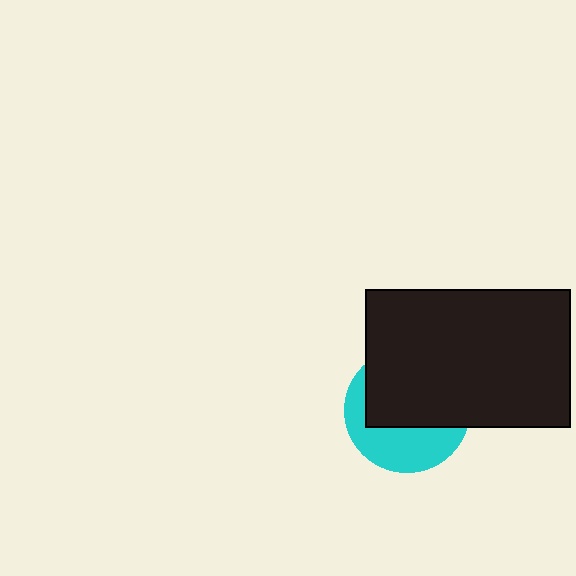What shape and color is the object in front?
The object in front is a black rectangle.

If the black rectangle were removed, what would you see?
You would see the complete cyan circle.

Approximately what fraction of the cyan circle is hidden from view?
Roughly 59% of the cyan circle is hidden behind the black rectangle.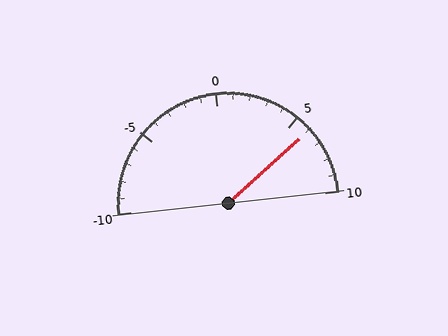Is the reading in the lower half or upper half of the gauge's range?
The reading is in the upper half of the range (-10 to 10).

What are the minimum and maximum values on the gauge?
The gauge ranges from -10 to 10.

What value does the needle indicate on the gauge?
The needle indicates approximately 6.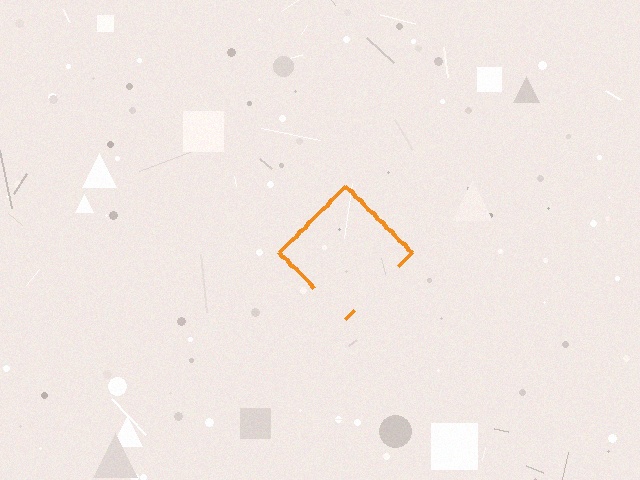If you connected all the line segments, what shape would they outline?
They would outline a diamond.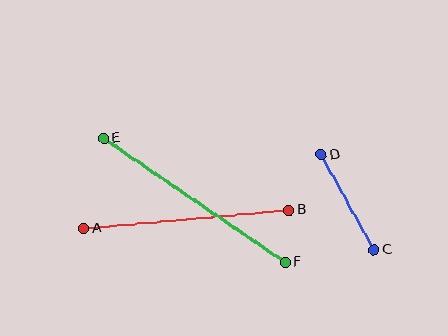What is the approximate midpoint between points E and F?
The midpoint is at approximately (194, 200) pixels.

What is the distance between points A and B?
The distance is approximately 206 pixels.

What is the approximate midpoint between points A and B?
The midpoint is at approximately (186, 219) pixels.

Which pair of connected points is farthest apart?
Points E and F are farthest apart.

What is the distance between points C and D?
The distance is approximately 108 pixels.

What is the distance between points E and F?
The distance is approximately 220 pixels.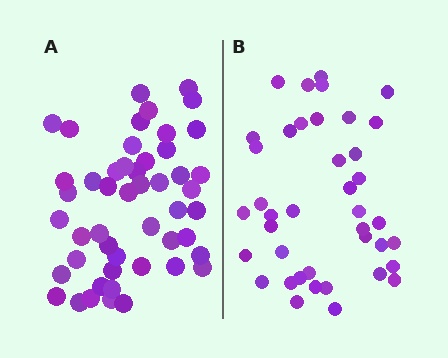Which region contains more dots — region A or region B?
Region A (the left region) has more dots.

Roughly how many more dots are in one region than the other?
Region A has roughly 8 or so more dots than region B.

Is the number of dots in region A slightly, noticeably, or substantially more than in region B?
Region A has only slightly more — the two regions are fairly close. The ratio is roughly 1.2 to 1.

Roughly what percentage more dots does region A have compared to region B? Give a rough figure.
About 20% more.